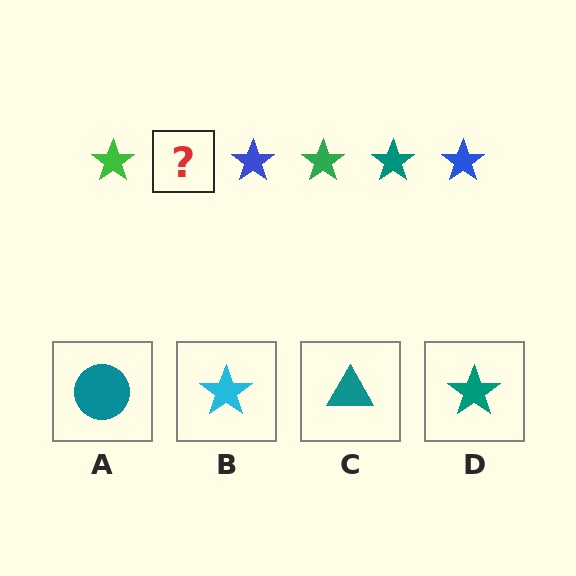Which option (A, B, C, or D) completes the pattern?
D.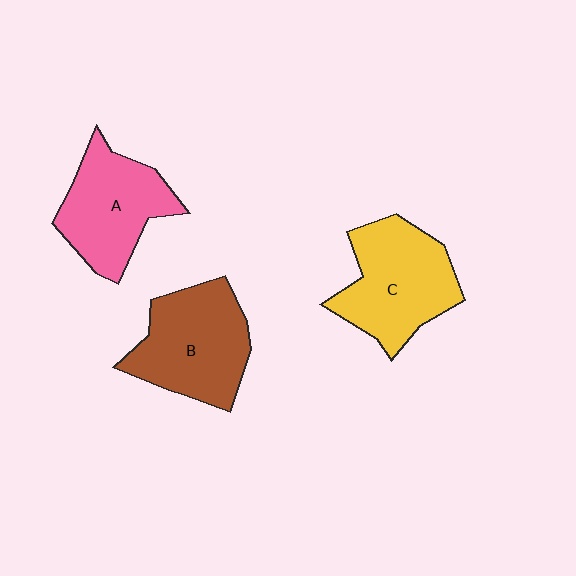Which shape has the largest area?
Shape C (yellow).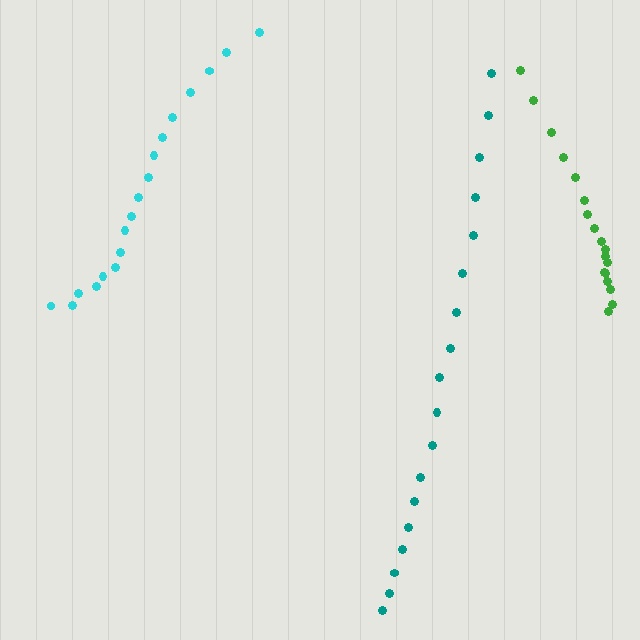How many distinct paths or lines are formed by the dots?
There are 3 distinct paths.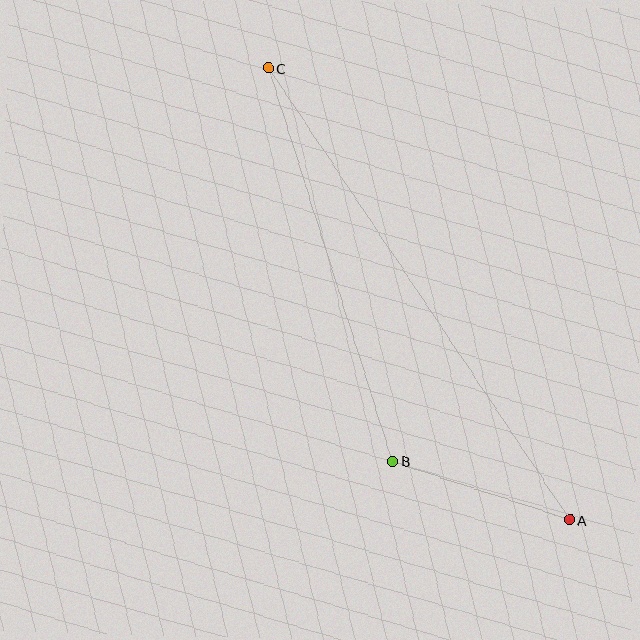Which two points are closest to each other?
Points A and B are closest to each other.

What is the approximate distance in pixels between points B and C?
The distance between B and C is approximately 412 pixels.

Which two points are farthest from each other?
Points A and C are farthest from each other.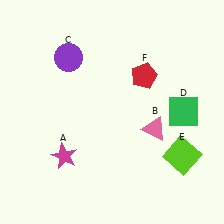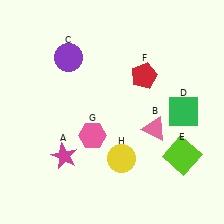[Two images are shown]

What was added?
A pink hexagon (G), a yellow circle (H) were added in Image 2.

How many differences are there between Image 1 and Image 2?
There are 2 differences between the two images.